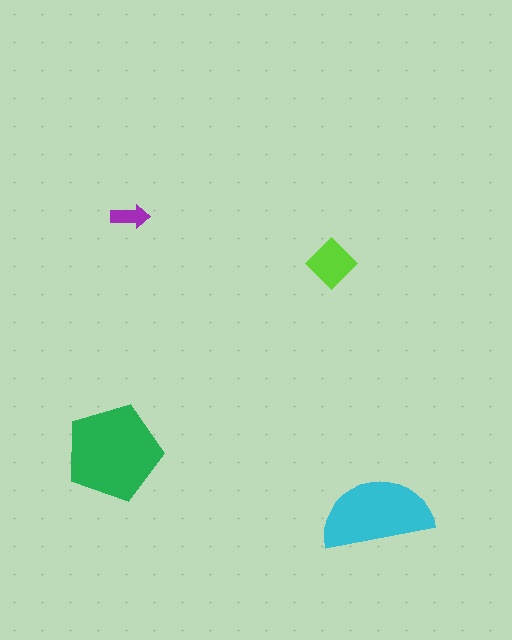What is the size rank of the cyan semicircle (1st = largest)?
2nd.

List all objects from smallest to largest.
The purple arrow, the lime diamond, the cyan semicircle, the green pentagon.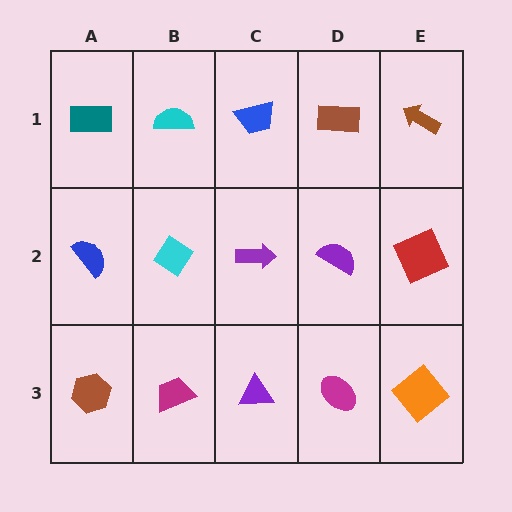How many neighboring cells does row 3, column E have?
2.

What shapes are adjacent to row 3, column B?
A cyan diamond (row 2, column B), a brown hexagon (row 3, column A), a purple triangle (row 3, column C).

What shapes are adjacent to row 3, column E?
A red square (row 2, column E), a magenta ellipse (row 3, column D).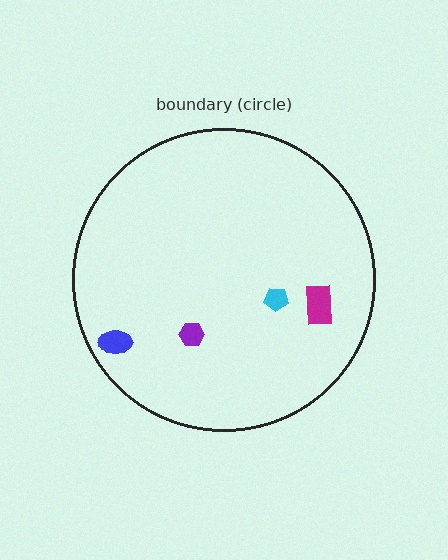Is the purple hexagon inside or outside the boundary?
Inside.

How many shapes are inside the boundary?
4 inside, 0 outside.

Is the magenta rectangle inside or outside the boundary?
Inside.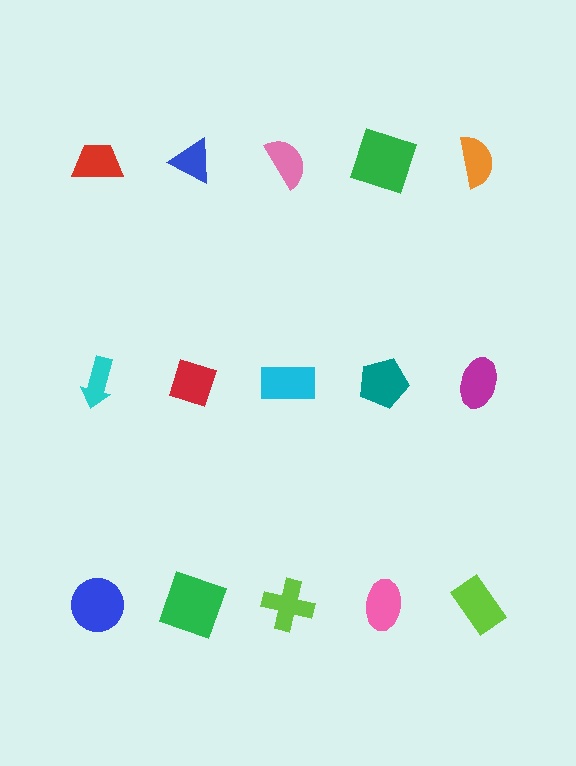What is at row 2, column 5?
A magenta ellipse.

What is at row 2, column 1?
A cyan arrow.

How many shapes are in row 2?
5 shapes.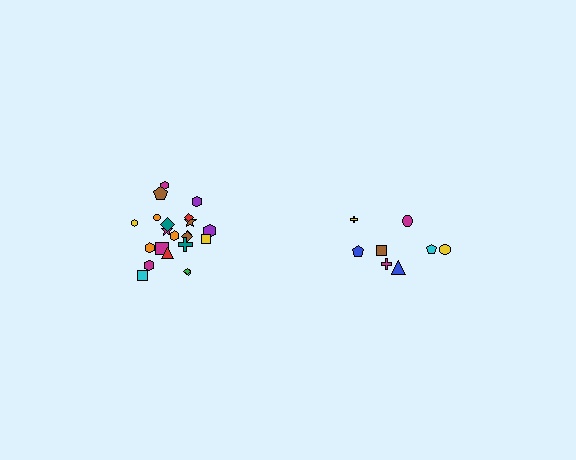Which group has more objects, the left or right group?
The left group.